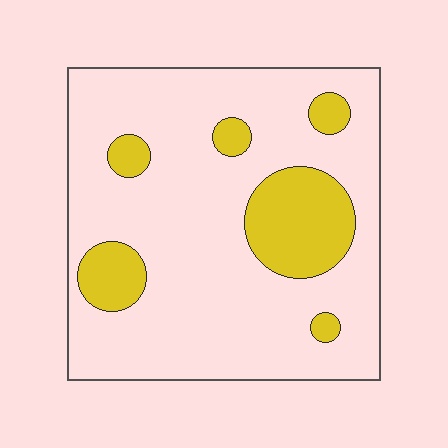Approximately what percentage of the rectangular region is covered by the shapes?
Approximately 20%.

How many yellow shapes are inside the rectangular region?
6.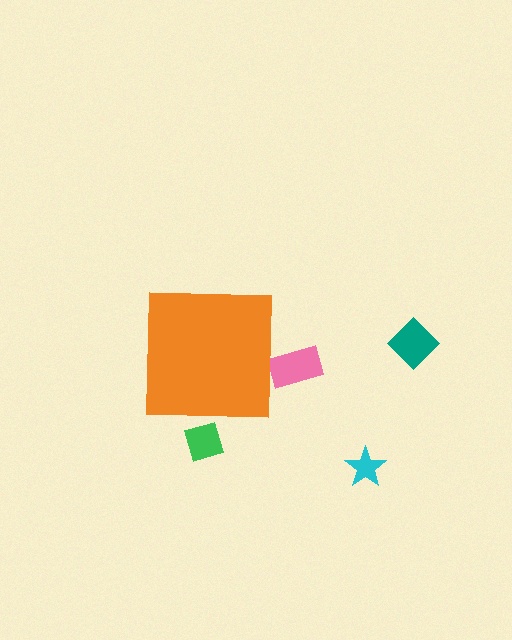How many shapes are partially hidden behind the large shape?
2 shapes are partially hidden.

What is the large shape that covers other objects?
An orange square.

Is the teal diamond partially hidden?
No, the teal diamond is fully visible.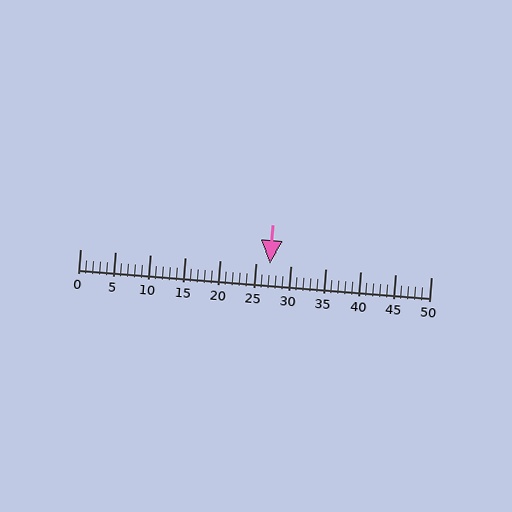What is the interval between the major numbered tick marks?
The major tick marks are spaced 5 units apart.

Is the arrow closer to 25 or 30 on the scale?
The arrow is closer to 25.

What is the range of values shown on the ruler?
The ruler shows values from 0 to 50.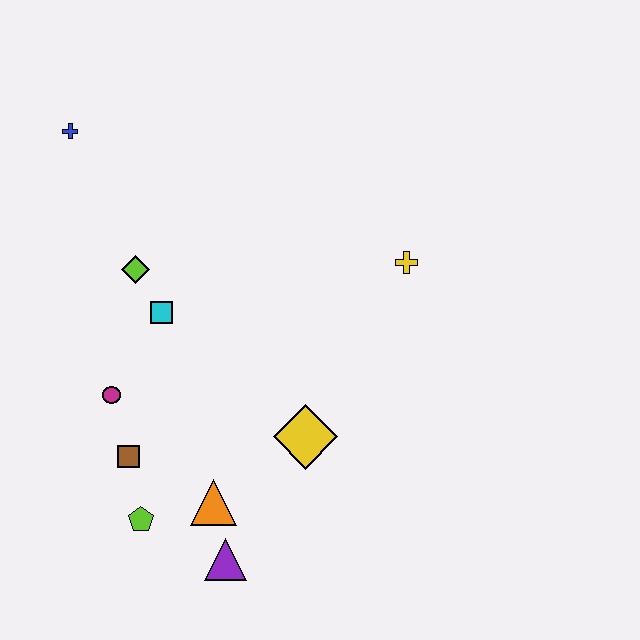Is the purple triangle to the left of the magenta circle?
No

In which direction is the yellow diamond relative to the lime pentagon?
The yellow diamond is to the right of the lime pentagon.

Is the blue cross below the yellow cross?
No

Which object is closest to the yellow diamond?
The orange triangle is closest to the yellow diamond.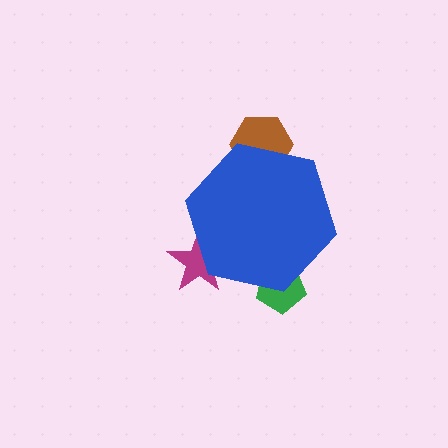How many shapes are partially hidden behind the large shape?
3 shapes are partially hidden.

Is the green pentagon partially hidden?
Yes, the green pentagon is partially hidden behind the blue hexagon.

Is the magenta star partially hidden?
Yes, the magenta star is partially hidden behind the blue hexagon.